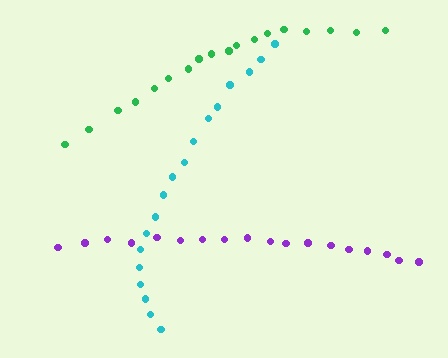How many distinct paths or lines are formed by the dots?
There are 3 distinct paths.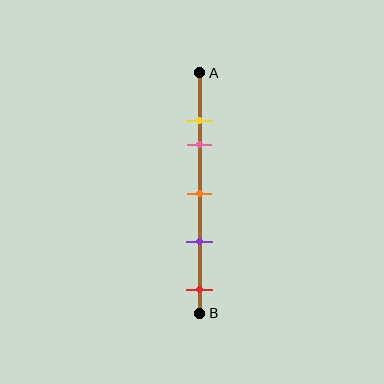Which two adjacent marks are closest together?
The yellow and pink marks are the closest adjacent pair.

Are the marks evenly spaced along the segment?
No, the marks are not evenly spaced.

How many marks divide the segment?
There are 5 marks dividing the segment.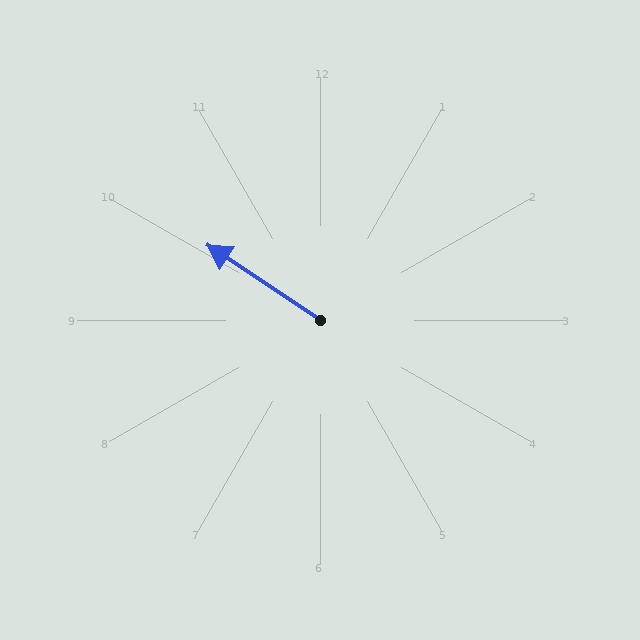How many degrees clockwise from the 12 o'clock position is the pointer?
Approximately 304 degrees.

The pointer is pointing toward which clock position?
Roughly 10 o'clock.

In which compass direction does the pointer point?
Northwest.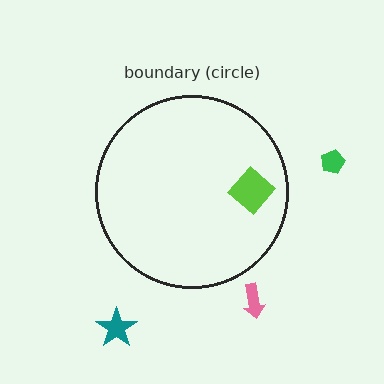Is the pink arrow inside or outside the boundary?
Outside.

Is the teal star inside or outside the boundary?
Outside.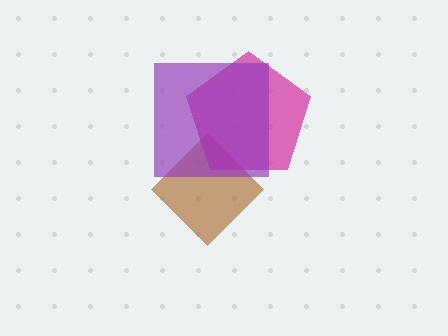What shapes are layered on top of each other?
The layered shapes are: a brown diamond, a magenta pentagon, a purple square.